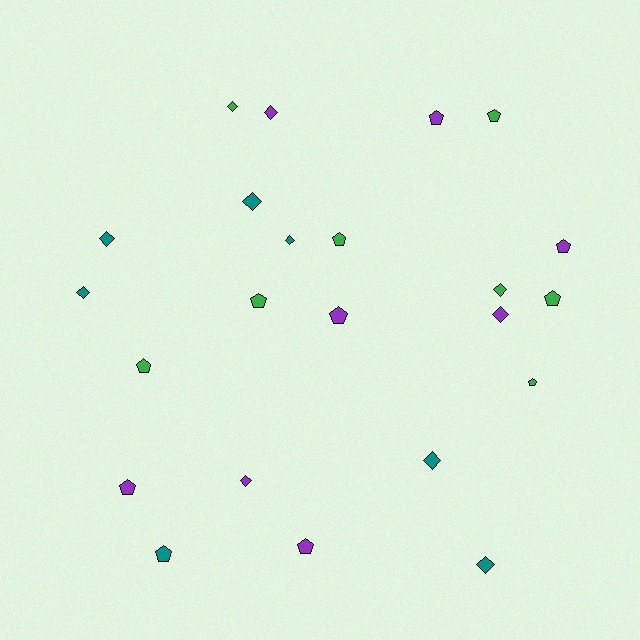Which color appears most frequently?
Purple, with 8 objects.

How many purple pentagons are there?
There are 5 purple pentagons.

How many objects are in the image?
There are 23 objects.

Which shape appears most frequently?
Pentagon, with 12 objects.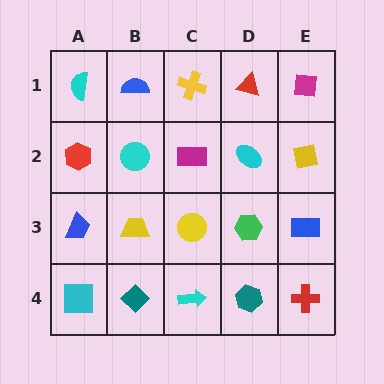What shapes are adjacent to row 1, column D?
A cyan ellipse (row 2, column D), a yellow cross (row 1, column C), a magenta square (row 1, column E).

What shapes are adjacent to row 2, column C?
A yellow cross (row 1, column C), a yellow circle (row 3, column C), a cyan circle (row 2, column B), a cyan ellipse (row 2, column D).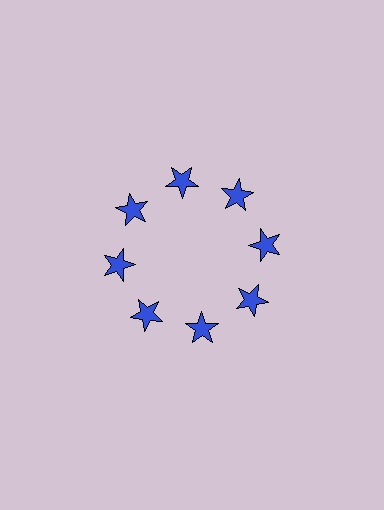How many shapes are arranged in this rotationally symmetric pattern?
There are 8 shapes, arranged in 8 groups of 1.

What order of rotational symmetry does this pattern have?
This pattern has 8-fold rotational symmetry.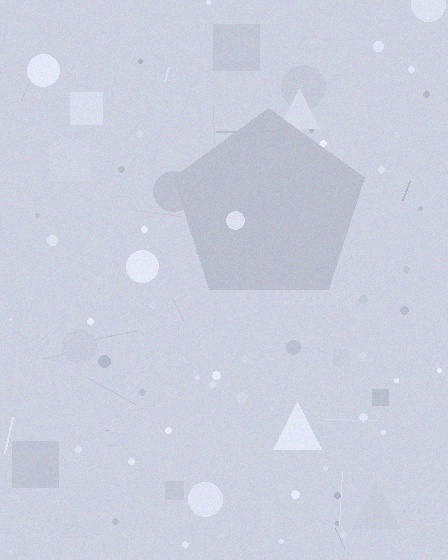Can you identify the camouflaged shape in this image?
The camouflaged shape is a pentagon.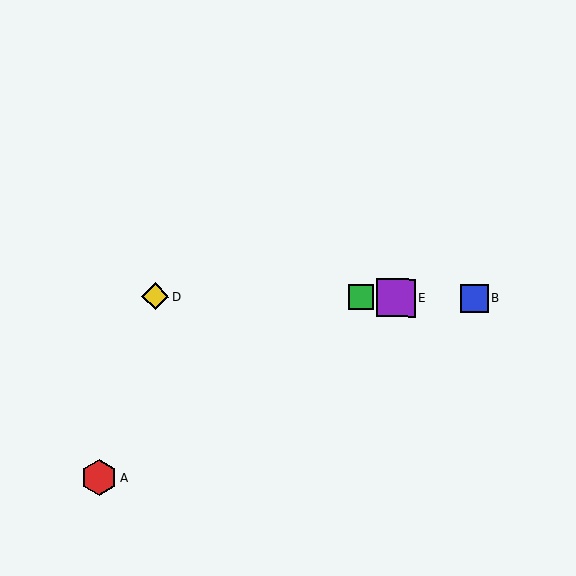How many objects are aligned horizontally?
4 objects (B, C, D, E) are aligned horizontally.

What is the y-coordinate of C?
Object C is at y≈297.